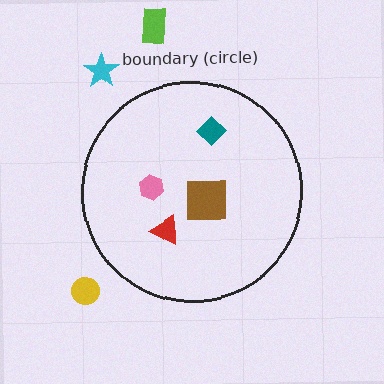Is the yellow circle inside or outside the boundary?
Outside.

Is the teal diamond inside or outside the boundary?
Inside.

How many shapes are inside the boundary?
4 inside, 3 outside.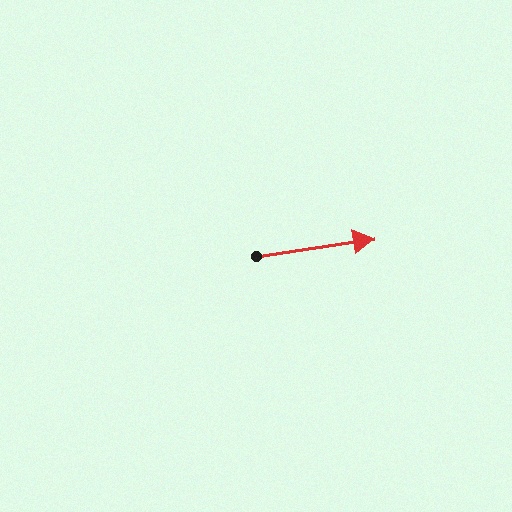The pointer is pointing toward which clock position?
Roughly 3 o'clock.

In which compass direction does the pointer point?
East.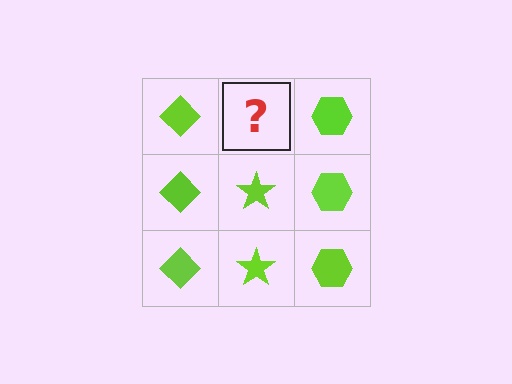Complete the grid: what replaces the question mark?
The question mark should be replaced with a lime star.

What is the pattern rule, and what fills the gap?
The rule is that each column has a consistent shape. The gap should be filled with a lime star.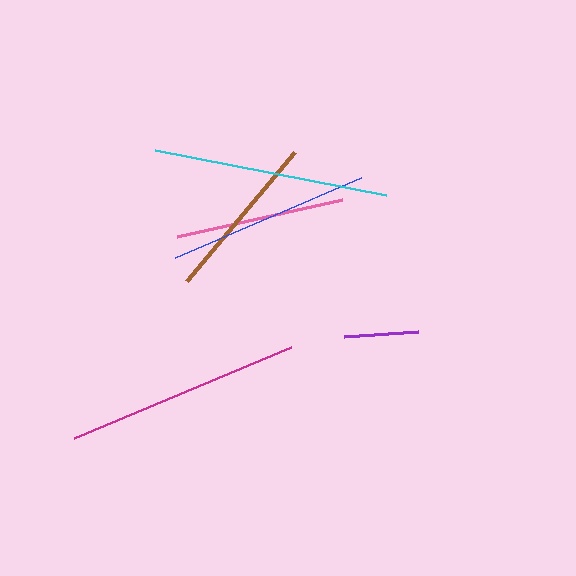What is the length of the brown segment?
The brown segment is approximately 168 pixels long.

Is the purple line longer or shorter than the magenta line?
The magenta line is longer than the purple line.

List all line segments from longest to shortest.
From longest to shortest: cyan, magenta, blue, pink, brown, purple.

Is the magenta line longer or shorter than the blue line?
The magenta line is longer than the blue line.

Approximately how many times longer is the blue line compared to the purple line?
The blue line is approximately 2.7 times the length of the purple line.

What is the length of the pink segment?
The pink segment is approximately 169 pixels long.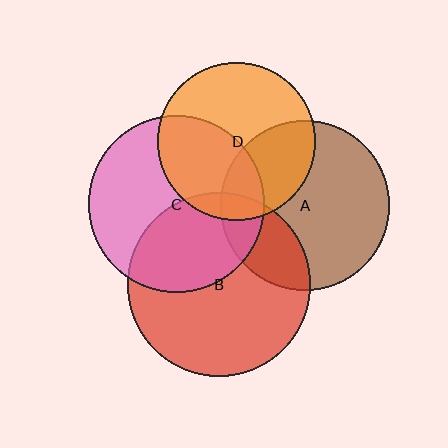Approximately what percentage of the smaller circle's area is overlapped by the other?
Approximately 40%.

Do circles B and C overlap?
Yes.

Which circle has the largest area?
Circle B (red).